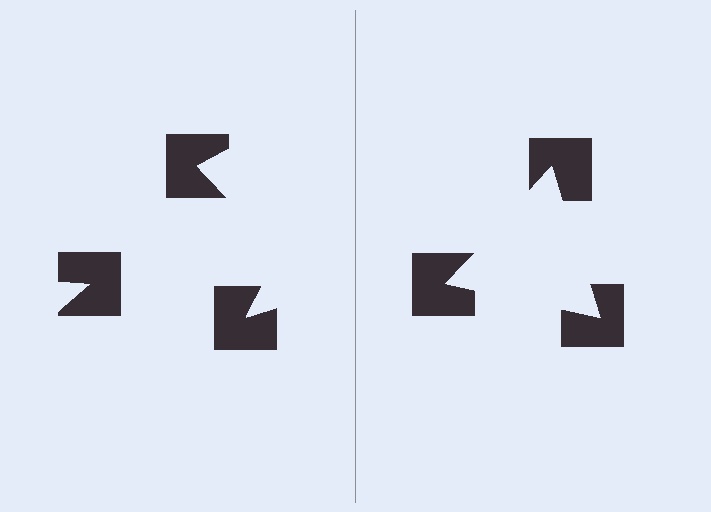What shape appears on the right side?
An illusory triangle.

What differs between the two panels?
The notched squares are positioned identically on both sides; only the wedge orientations differ. On the right they align to a triangle; on the left they are misaligned.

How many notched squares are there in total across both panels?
6 — 3 on each side.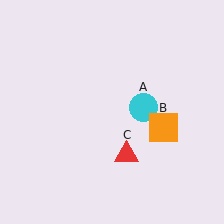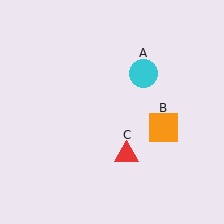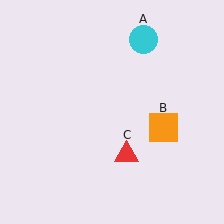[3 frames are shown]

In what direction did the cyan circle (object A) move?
The cyan circle (object A) moved up.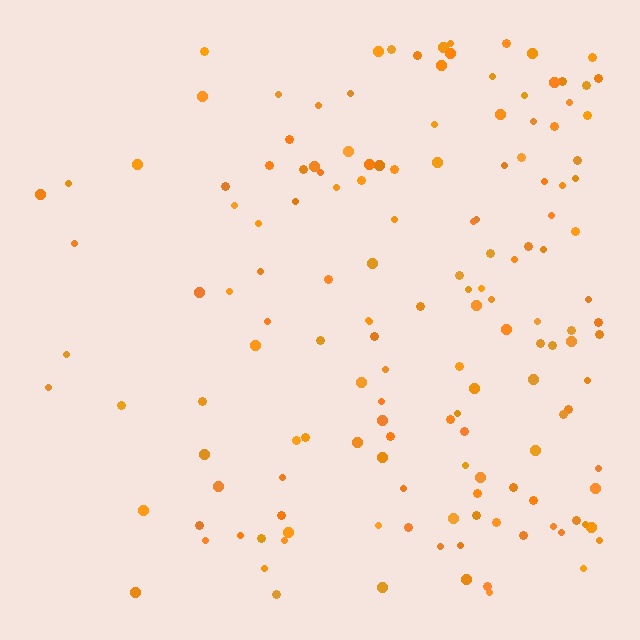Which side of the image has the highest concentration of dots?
The right.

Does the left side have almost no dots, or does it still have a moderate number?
Still a moderate number, just noticeably fewer than the right.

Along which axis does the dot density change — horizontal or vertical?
Horizontal.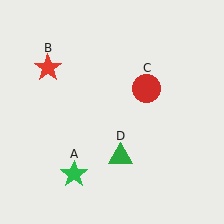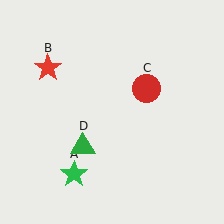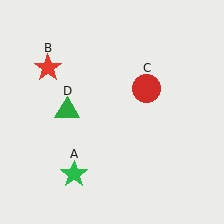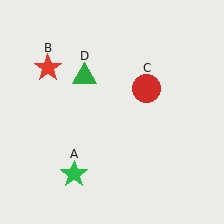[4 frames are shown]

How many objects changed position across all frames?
1 object changed position: green triangle (object D).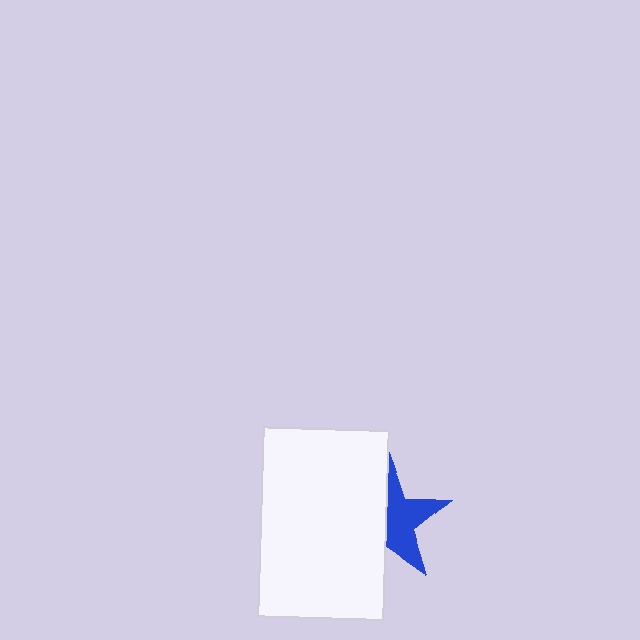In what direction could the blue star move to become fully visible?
The blue star could move right. That would shift it out from behind the white rectangle entirely.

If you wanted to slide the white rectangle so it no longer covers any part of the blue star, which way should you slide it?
Slide it left — that is the most direct way to separate the two shapes.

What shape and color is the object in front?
The object in front is a white rectangle.